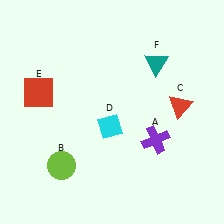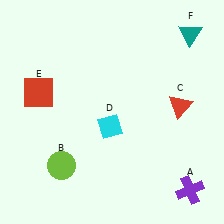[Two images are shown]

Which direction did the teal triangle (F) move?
The teal triangle (F) moved right.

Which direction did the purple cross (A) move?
The purple cross (A) moved down.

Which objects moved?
The objects that moved are: the purple cross (A), the teal triangle (F).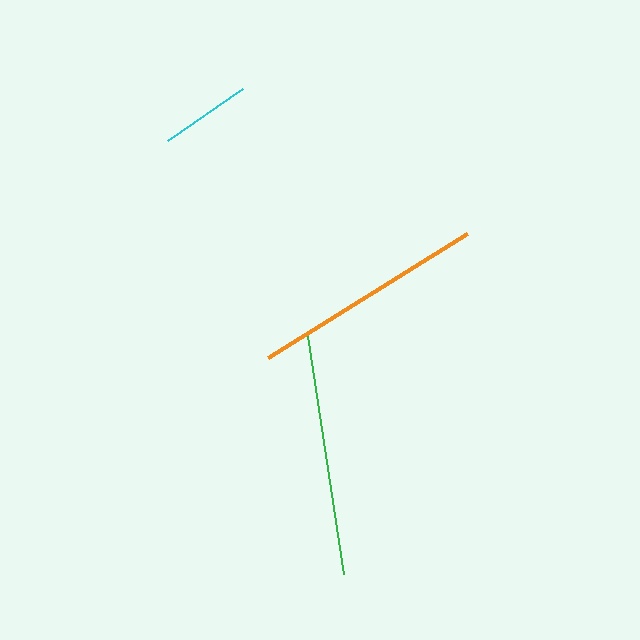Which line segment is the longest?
The green line is the longest at approximately 240 pixels.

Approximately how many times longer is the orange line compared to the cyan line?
The orange line is approximately 2.6 times the length of the cyan line.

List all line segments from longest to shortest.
From longest to shortest: green, orange, cyan.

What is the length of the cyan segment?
The cyan segment is approximately 91 pixels long.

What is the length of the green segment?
The green segment is approximately 240 pixels long.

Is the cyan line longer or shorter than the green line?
The green line is longer than the cyan line.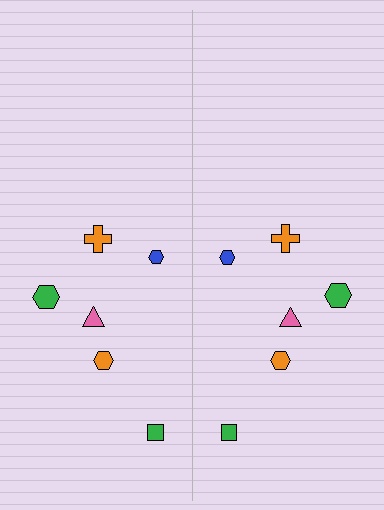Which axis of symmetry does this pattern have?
The pattern has a vertical axis of symmetry running through the center of the image.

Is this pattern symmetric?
Yes, this pattern has bilateral (reflection) symmetry.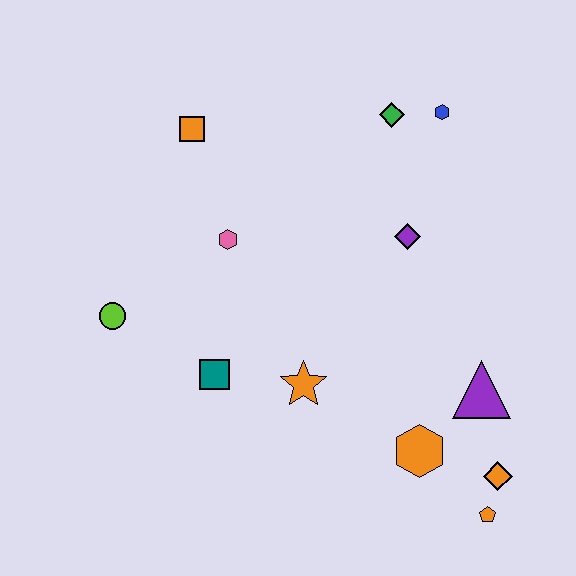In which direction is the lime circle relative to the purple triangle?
The lime circle is to the left of the purple triangle.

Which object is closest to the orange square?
The pink hexagon is closest to the orange square.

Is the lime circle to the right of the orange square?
No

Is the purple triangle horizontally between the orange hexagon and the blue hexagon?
No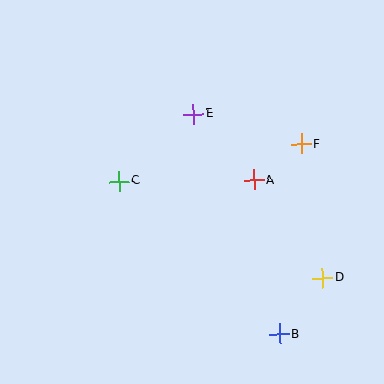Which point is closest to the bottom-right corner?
Point B is closest to the bottom-right corner.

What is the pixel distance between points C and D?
The distance between C and D is 225 pixels.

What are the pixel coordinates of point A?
Point A is at (254, 180).